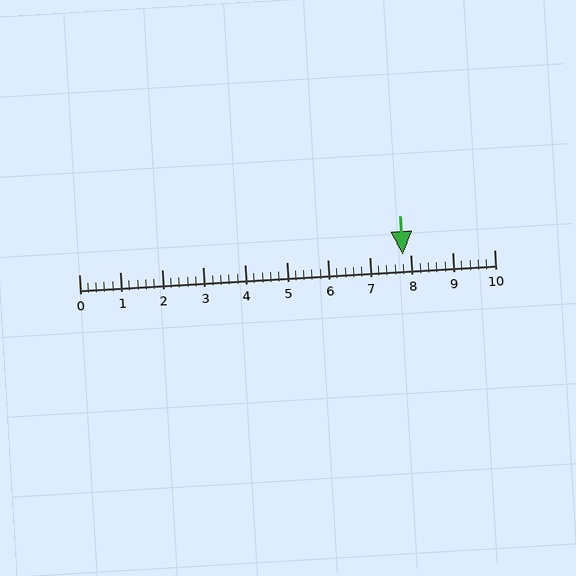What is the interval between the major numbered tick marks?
The major tick marks are spaced 1 units apart.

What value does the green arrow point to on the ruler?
The green arrow points to approximately 7.8.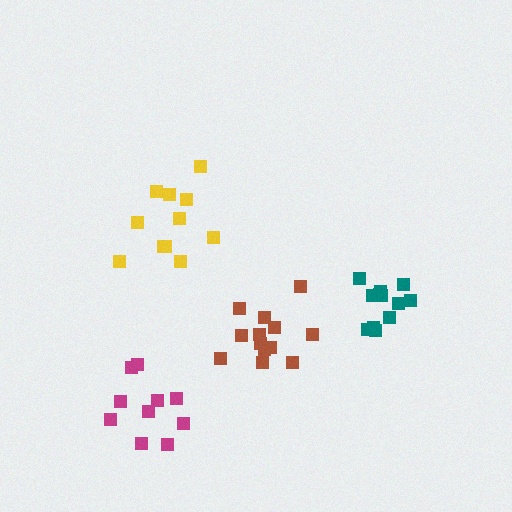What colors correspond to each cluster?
The clusters are colored: teal, brown, yellow, magenta.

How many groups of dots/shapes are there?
There are 4 groups.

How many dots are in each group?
Group 1: 12 dots, Group 2: 13 dots, Group 3: 11 dots, Group 4: 10 dots (46 total).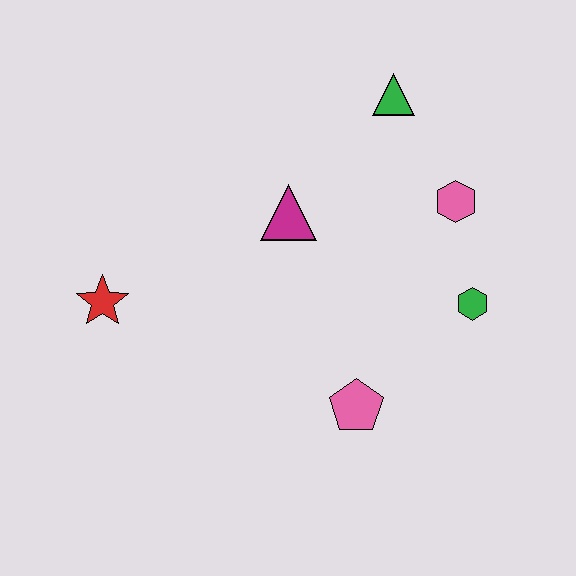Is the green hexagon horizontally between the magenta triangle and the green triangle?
No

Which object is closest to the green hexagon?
The pink hexagon is closest to the green hexagon.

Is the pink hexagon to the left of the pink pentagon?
No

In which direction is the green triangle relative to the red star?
The green triangle is to the right of the red star.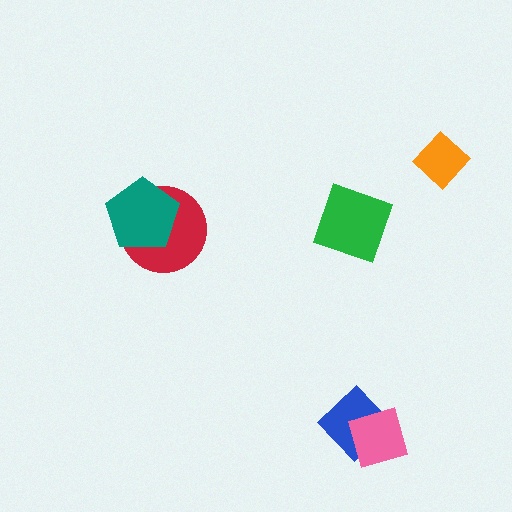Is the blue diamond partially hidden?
Yes, it is partially covered by another shape.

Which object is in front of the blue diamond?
The pink diamond is in front of the blue diamond.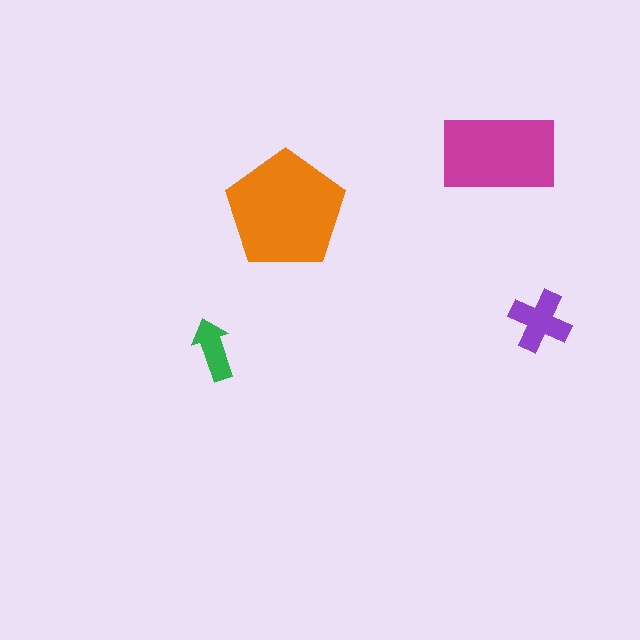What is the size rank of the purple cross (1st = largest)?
3rd.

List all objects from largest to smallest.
The orange pentagon, the magenta rectangle, the purple cross, the green arrow.